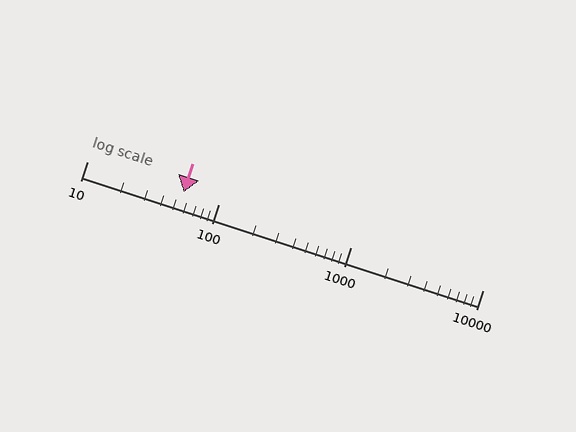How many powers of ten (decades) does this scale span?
The scale spans 3 decades, from 10 to 10000.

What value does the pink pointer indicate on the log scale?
The pointer indicates approximately 54.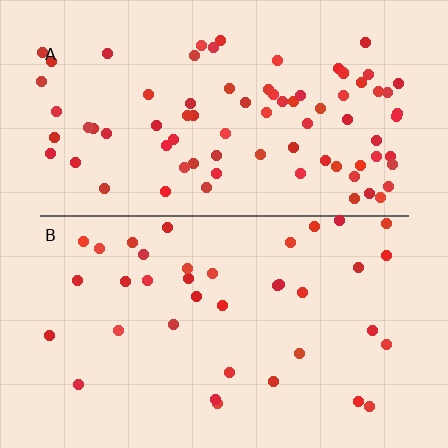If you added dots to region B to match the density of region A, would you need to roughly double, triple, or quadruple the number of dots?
Approximately double.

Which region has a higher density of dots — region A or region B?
A (the top).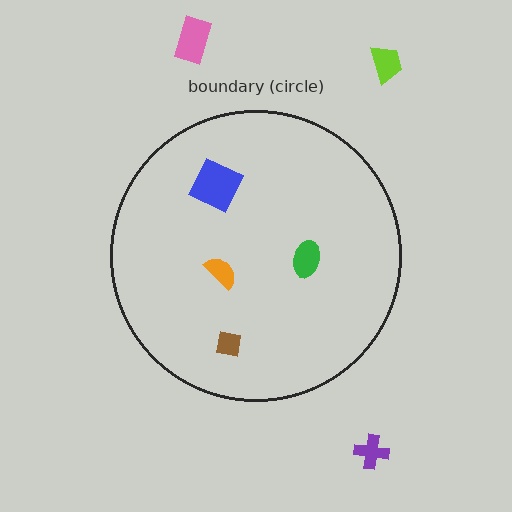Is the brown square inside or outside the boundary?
Inside.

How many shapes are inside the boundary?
4 inside, 3 outside.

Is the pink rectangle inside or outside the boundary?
Outside.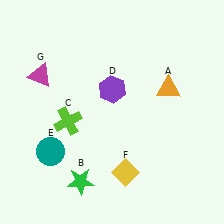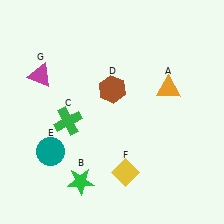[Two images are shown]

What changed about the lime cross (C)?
In Image 1, C is lime. In Image 2, it changed to green.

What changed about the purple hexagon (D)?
In Image 1, D is purple. In Image 2, it changed to brown.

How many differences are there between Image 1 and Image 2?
There are 2 differences between the two images.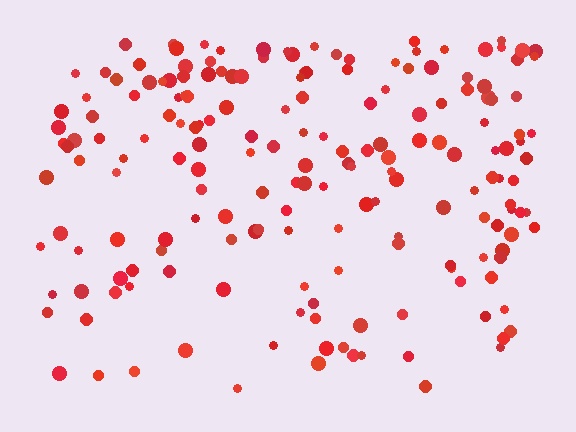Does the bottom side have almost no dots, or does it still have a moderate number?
Still a moderate number, just noticeably fewer than the top.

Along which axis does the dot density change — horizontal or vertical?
Vertical.